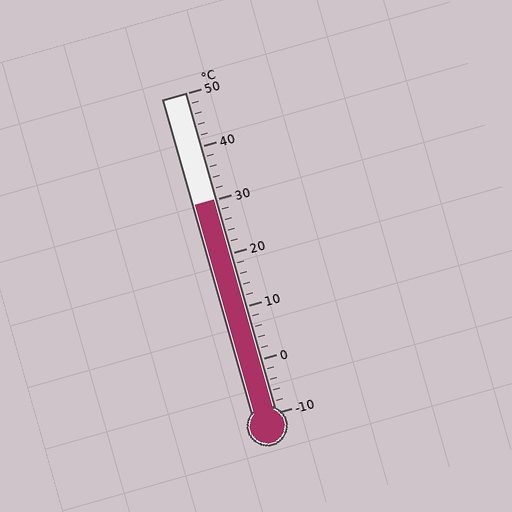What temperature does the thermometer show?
The thermometer shows approximately 30°C.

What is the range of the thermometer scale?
The thermometer scale ranges from -10°C to 50°C.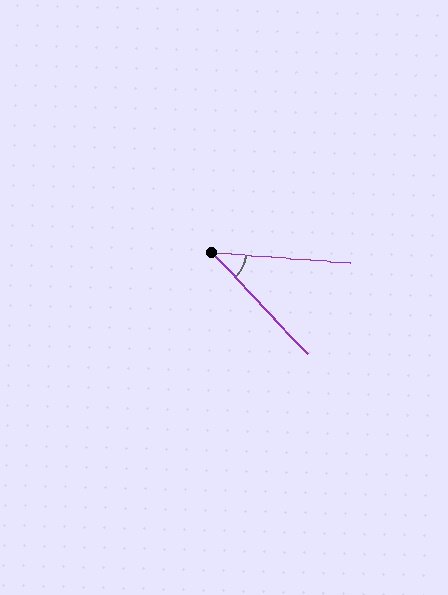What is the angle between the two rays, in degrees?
Approximately 43 degrees.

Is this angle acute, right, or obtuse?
It is acute.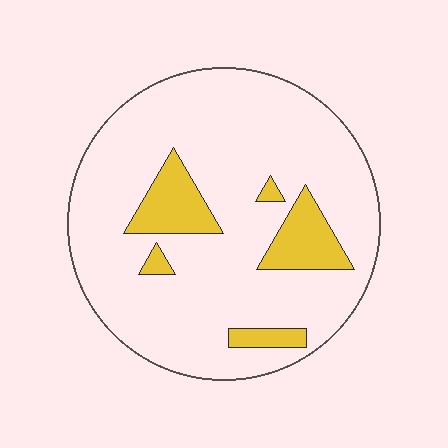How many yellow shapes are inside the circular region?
5.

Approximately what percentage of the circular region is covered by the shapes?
Approximately 15%.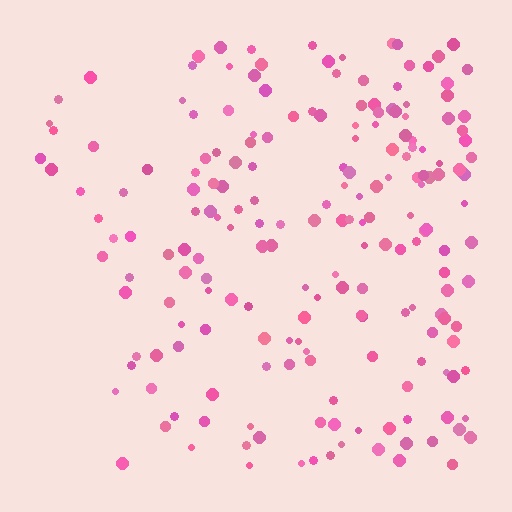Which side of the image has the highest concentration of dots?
The right.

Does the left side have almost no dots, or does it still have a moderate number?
Still a moderate number, just noticeably fewer than the right.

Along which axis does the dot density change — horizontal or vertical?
Horizontal.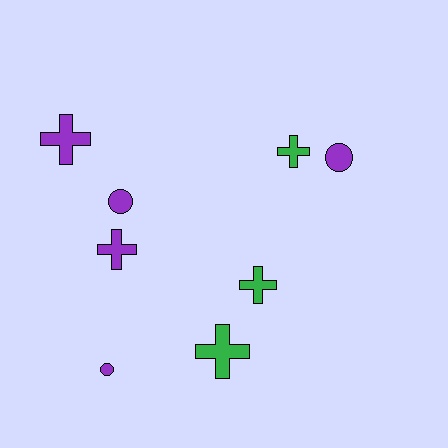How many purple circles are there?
There are 3 purple circles.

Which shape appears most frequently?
Cross, with 5 objects.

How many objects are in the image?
There are 8 objects.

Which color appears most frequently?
Purple, with 5 objects.